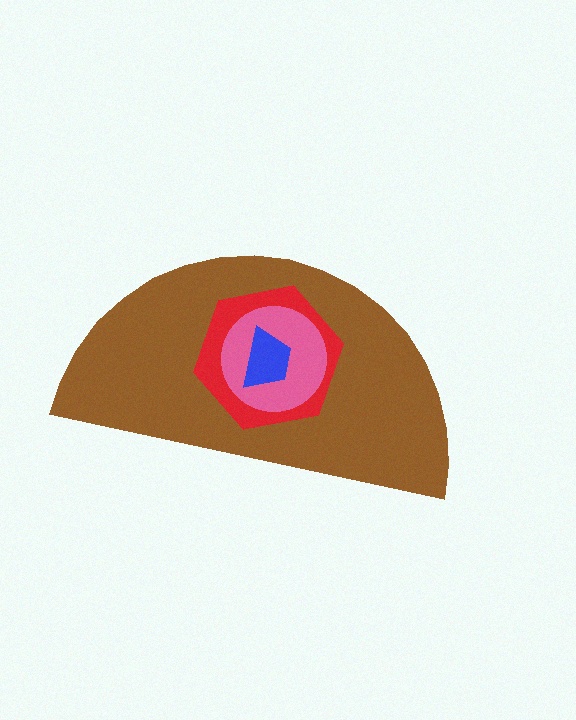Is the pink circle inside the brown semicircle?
Yes.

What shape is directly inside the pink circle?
The blue trapezoid.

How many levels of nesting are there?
4.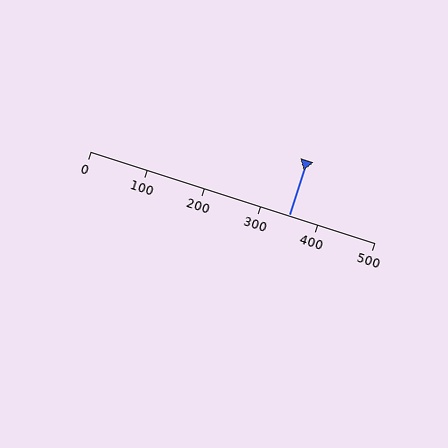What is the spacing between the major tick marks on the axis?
The major ticks are spaced 100 apart.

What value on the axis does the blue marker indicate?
The marker indicates approximately 350.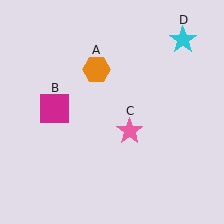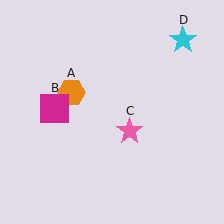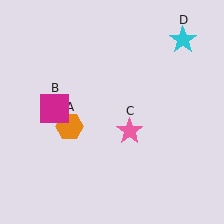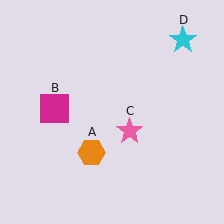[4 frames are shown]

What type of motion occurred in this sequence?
The orange hexagon (object A) rotated counterclockwise around the center of the scene.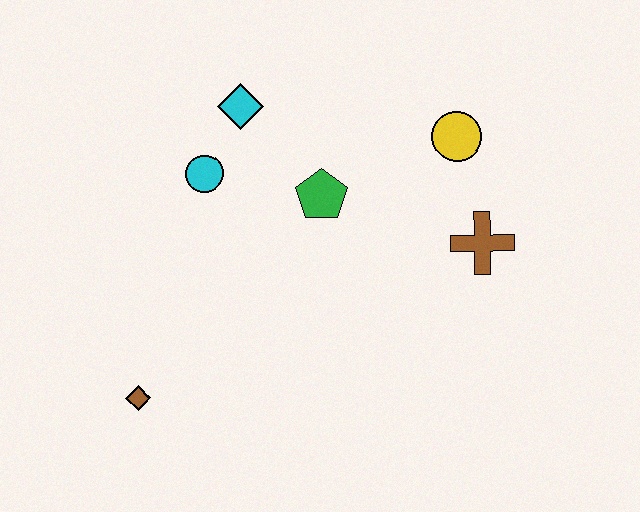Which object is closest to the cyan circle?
The cyan diamond is closest to the cyan circle.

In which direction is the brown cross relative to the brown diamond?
The brown cross is to the right of the brown diamond.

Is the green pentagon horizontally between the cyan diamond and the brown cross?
Yes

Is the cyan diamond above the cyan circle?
Yes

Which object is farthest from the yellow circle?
The brown diamond is farthest from the yellow circle.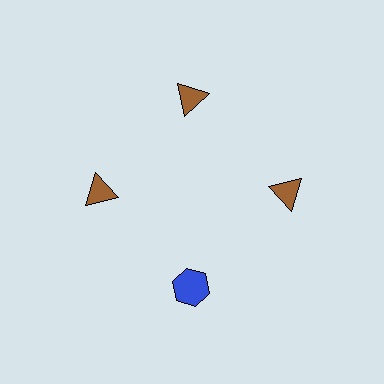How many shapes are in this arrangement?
There are 4 shapes arranged in a ring pattern.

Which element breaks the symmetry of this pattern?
The blue hexagon at roughly the 6 o'clock position breaks the symmetry. All other shapes are brown triangles.